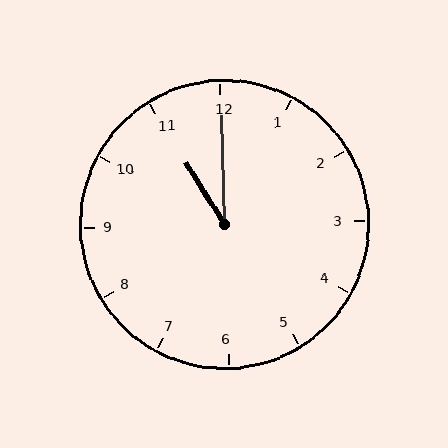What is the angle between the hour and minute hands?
Approximately 30 degrees.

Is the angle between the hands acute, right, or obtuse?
It is acute.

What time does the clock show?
11:00.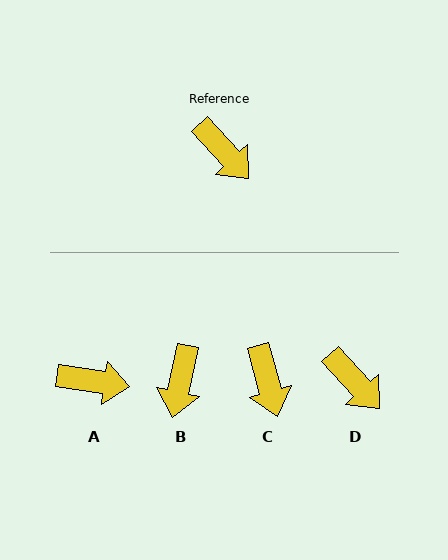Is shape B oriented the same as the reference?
No, it is off by about 54 degrees.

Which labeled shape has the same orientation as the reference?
D.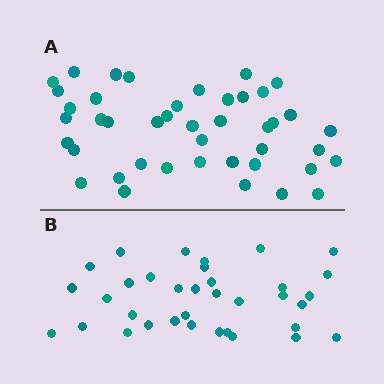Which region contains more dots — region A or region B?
Region A (the top region) has more dots.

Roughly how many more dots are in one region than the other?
Region A has roughly 8 or so more dots than region B.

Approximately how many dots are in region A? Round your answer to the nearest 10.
About 40 dots. (The exact count is 43, which rounds to 40.)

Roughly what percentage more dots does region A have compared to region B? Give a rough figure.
About 25% more.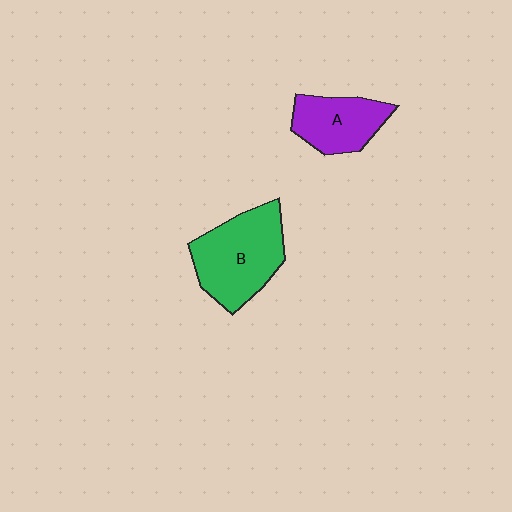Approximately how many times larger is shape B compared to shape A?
Approximately 1.5 times.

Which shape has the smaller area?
Shape A (purple).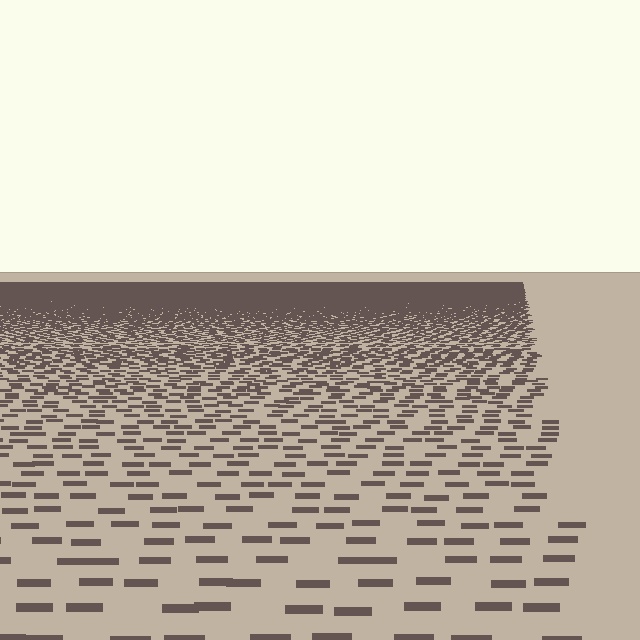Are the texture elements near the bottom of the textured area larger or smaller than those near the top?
Larger. Near the bottom, elements are closer to the viewer and appear at a bigger on-screen size.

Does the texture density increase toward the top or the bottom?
Density increases toward the top.